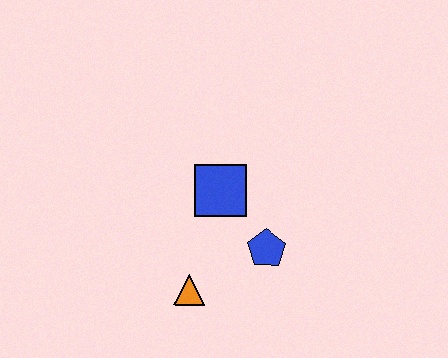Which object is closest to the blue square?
The blue pentagon is closest to the blue square.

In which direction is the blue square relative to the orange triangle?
The blue square is above the orange triangle.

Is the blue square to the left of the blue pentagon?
Yes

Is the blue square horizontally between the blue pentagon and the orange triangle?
Yes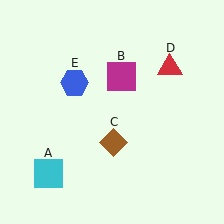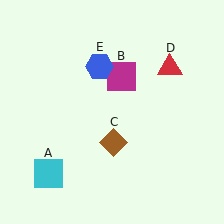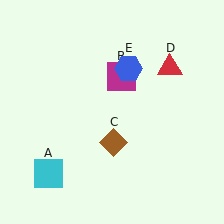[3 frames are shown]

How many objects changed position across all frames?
1 object changed position: blue hexagon (object E).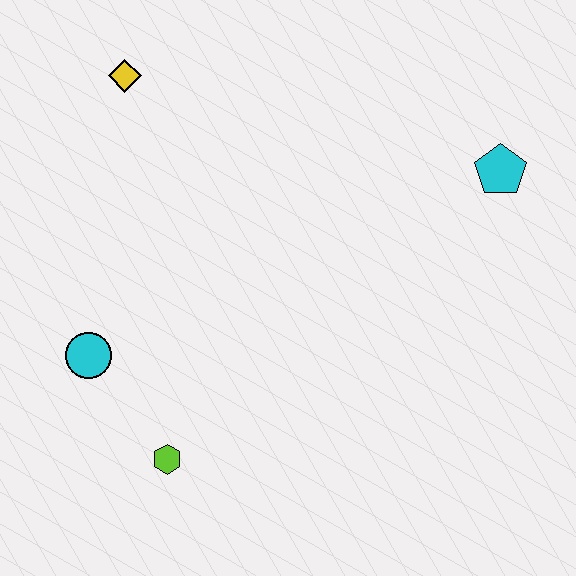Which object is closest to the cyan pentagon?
The yellow diamond is closest to the cyan pentagon.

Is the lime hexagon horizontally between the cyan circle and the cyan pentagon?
Yes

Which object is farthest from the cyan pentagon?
The cyan circle is farthest from the cyan pentagon.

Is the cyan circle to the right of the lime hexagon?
No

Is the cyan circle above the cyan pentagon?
No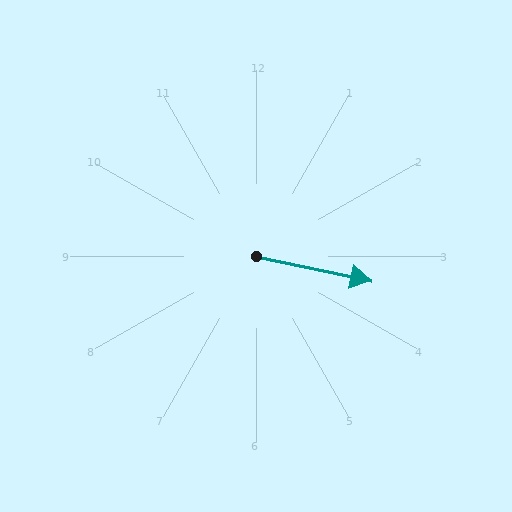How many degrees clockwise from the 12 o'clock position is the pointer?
Approximately 102 degrees.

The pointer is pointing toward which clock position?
Roughly 3 o'clock.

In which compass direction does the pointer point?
East.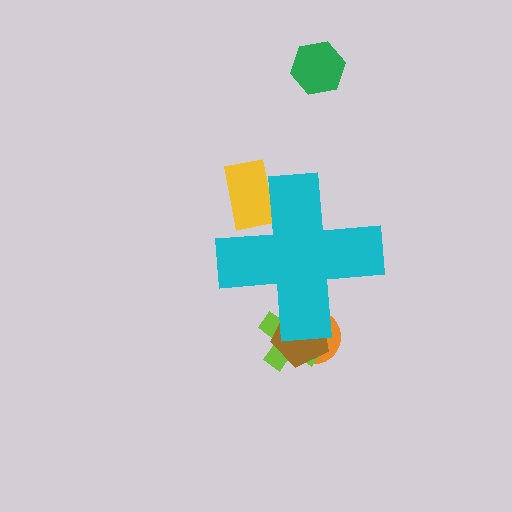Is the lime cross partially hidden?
Yes, the lime cross is partially hidden behind the cyan cross.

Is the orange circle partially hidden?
Yes, the orange circle is partially hidden behind the cyan cross.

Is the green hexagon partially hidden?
No, the green hexagon is fully visible.